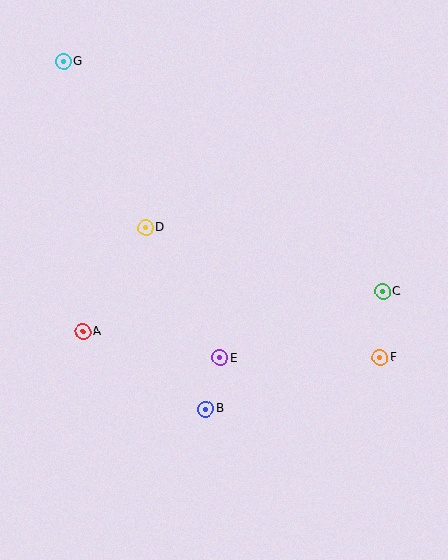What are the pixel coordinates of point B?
Point B is at (206, 409).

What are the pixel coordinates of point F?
Point F is at (380, 357).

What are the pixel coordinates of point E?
Point E is at (220, 358).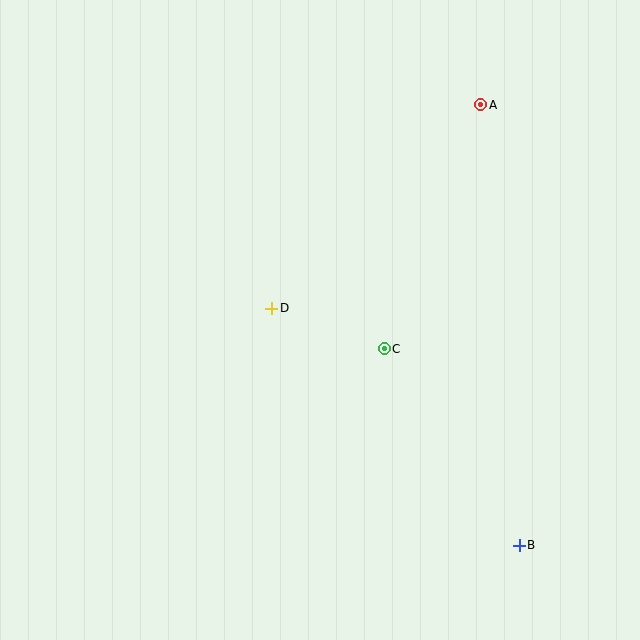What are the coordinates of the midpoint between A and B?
The midpoint between A and B is at (500, 325).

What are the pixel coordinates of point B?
Point B is at (519, 545).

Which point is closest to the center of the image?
Point D at (271, 309) is closest to the center.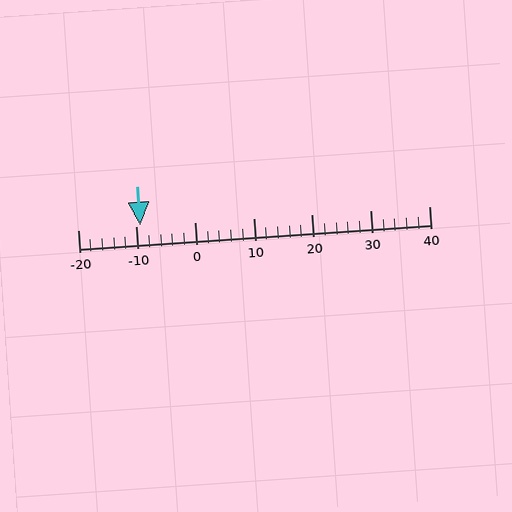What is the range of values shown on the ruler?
The ruler shows values from -20 to 40.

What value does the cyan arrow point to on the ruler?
The cyan arrow points to approximately -9.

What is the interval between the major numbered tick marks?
The major tick marks are spaced 10 units apart.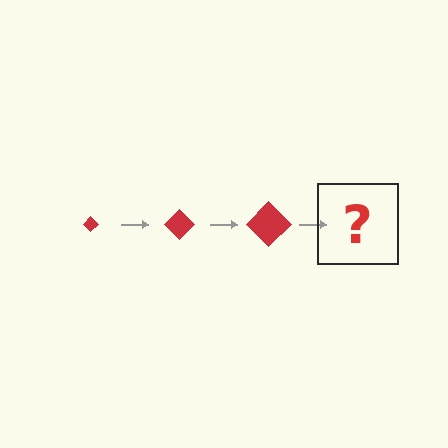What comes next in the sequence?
The next element should be a red diamond, larger than the previous one.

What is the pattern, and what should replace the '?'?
The pattern is that the diamond gets progressively larger each step. The '?' should be a red diamond, larger than the previous one.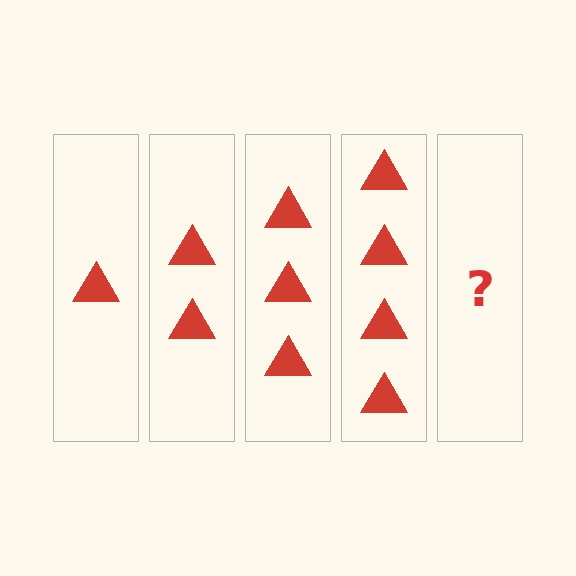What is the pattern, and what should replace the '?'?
The pattern is that each step adds one more triangle. The '?' should be 5 triangles.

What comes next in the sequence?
The next element should be 5 triangles.